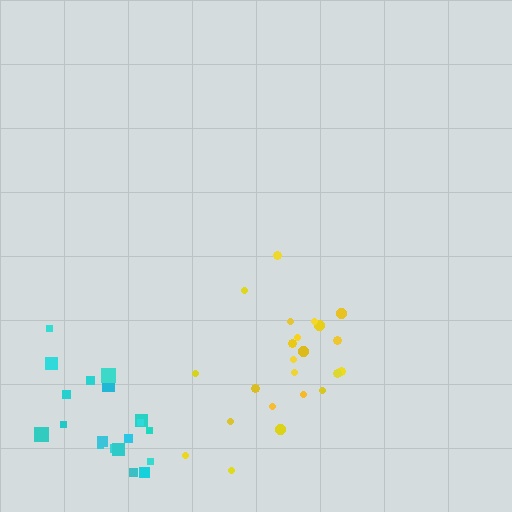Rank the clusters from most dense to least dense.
cyan, yellow.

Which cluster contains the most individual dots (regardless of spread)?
Yellow (23).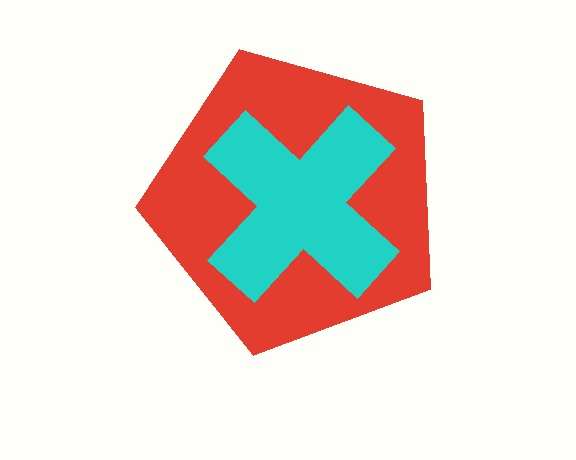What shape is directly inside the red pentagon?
The cyan cross.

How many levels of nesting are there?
2.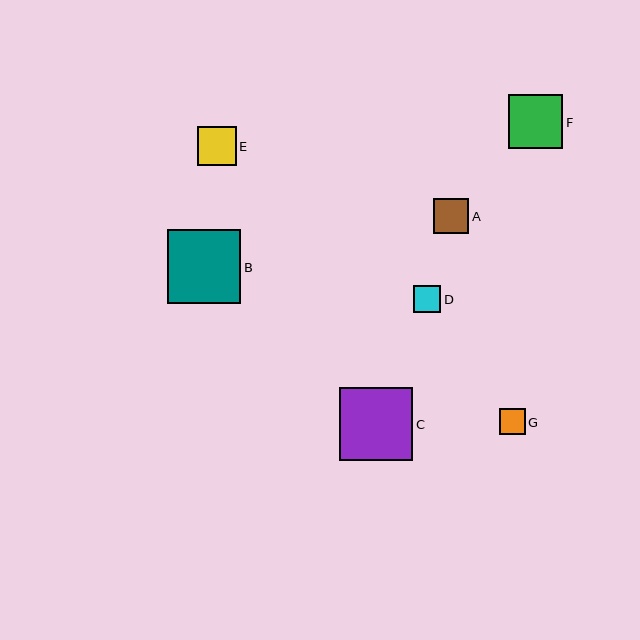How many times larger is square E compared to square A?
Square E is approximately 1.1 times the size of square A.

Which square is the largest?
Square B is the largest with a size of approximately 74 pixels.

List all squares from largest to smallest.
From largest to smallest: B, C, F, E, A, D, G.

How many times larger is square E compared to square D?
Square E is approximately 1.4 times the size of square D.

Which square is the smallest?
Square G is the smallest with a size of approximately 26 pixels.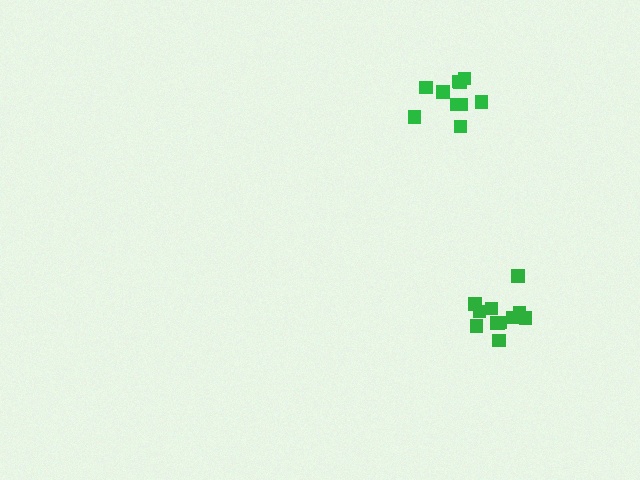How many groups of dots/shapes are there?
There are 2 groups.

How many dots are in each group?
Group 1: 12 dots, Group 2: 10 dots (22 total).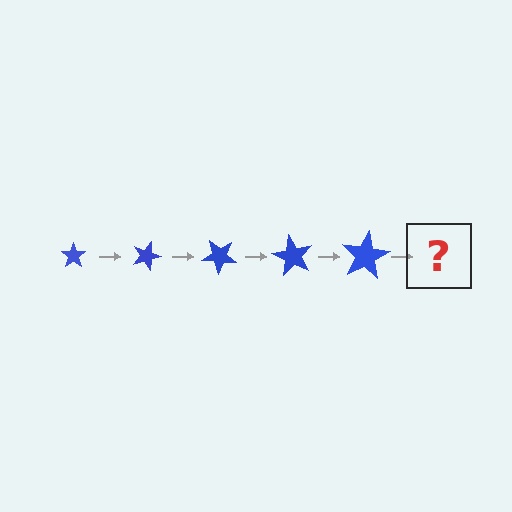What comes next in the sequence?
The next element should be a star, larger than the previous one and rotated 100 degrees from the start.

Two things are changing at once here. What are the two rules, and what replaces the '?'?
The two rules are that the star grows larger each step and it rotates 20 degrees each step. The '?' should be a star, larger than the previous one and rotated 100 degrees from the start.